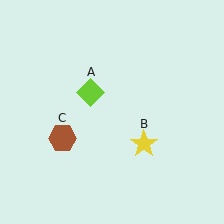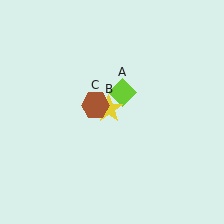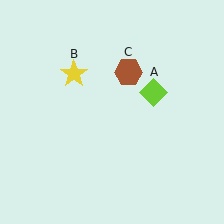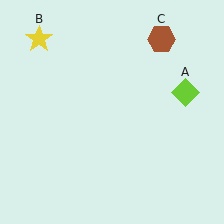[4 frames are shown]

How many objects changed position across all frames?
3 objects changed position: lime diamond (object A), yellow star (object B), brown hexagon (object C).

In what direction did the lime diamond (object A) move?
The lime diamond (object A) moved right.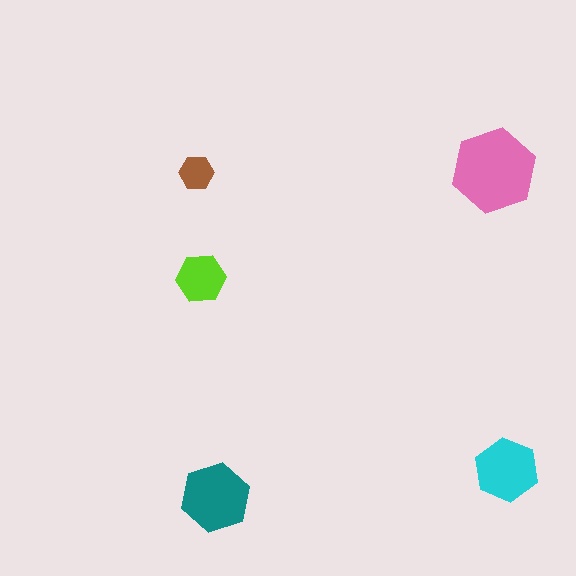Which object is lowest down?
The teal hexagon is bottommost.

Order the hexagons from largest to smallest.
the pink one, the teal one, the cyan one, the lime one, the brown one.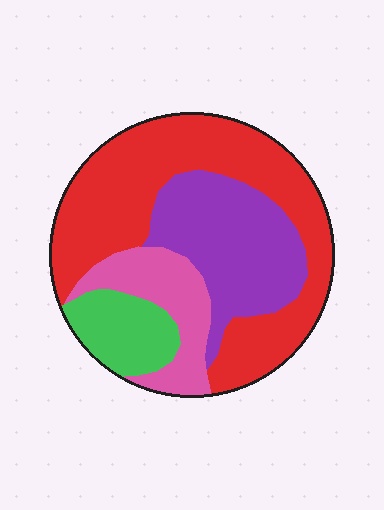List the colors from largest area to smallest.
From largest to smallest: red, purple, pink, green.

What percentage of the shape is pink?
Pink takes up about one sixth (1/6) of the shape.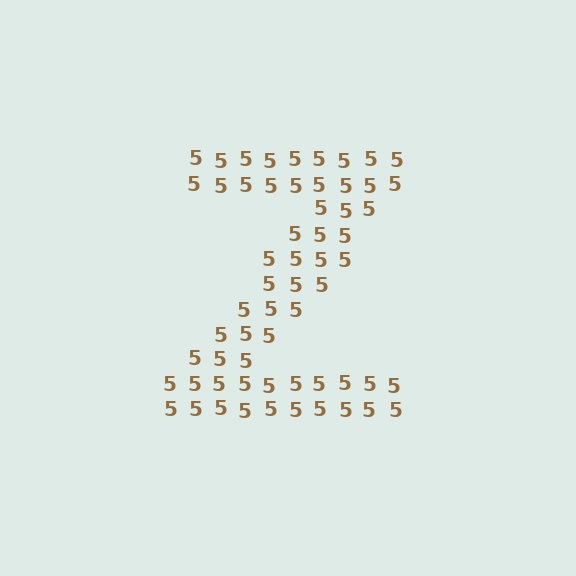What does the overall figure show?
The overall figure shows the letter Z.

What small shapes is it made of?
It is made of small digit 5's.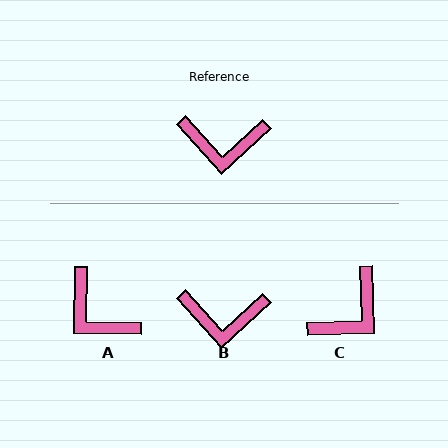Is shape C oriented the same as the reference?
No, it is off by about 49 degrees.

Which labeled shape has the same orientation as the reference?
B.